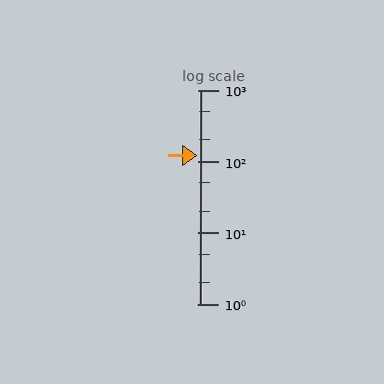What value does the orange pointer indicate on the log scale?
The pointer indicates approximately 120.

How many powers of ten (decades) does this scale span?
The scale spans 3 decades, from 1 to 1000.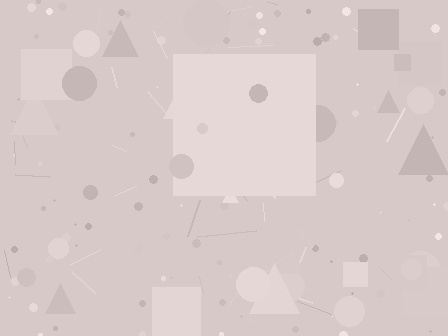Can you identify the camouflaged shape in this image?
The camouflaged shape is a square.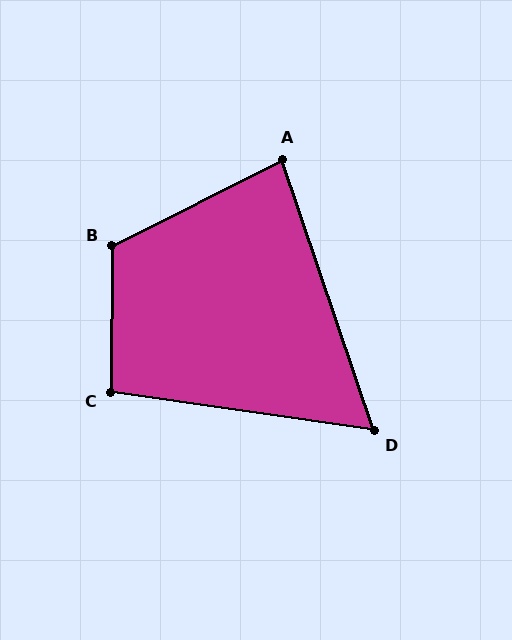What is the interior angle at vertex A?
Approximately 82 degrees (acute).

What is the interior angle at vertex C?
Approximately 98 degrees (obtuse).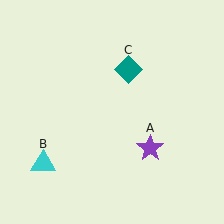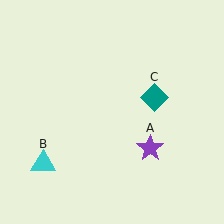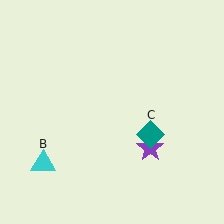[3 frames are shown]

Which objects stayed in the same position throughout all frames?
Purple star (object A) and cyan triangle (object B) remained stationary.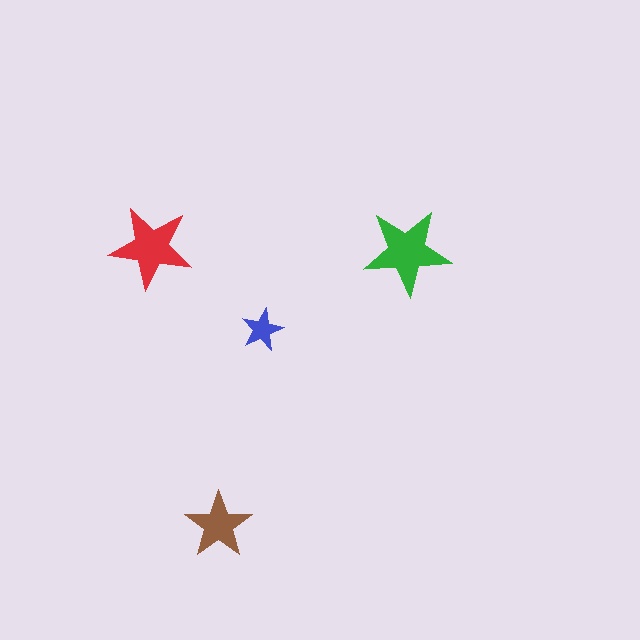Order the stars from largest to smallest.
the green one, the red one, the brown one, the blue one.